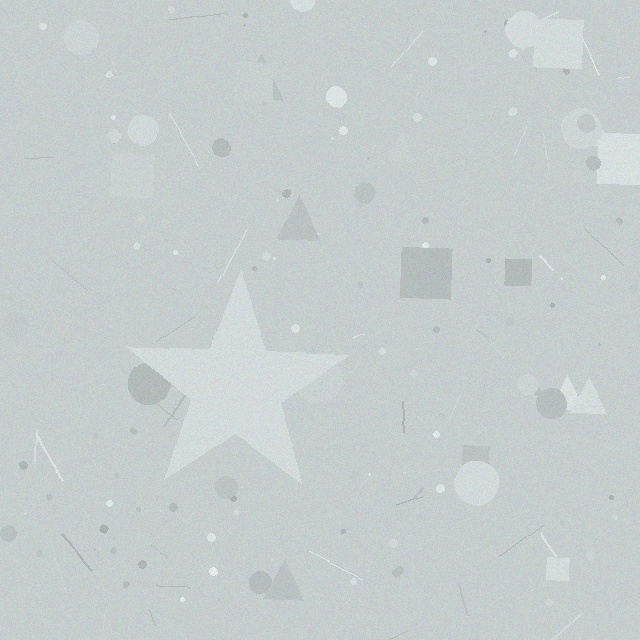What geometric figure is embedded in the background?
A star is embedded in the background.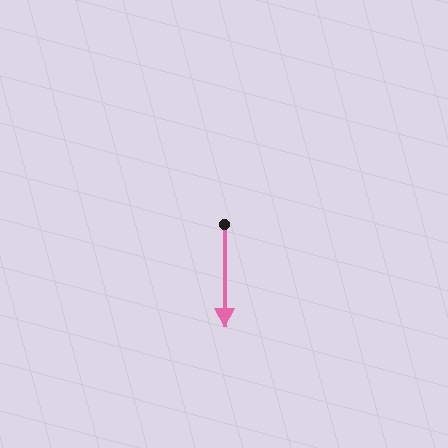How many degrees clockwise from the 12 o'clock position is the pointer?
Approximately 180 degrees.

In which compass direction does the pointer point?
South.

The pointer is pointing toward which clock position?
Roughly 6 o'clock.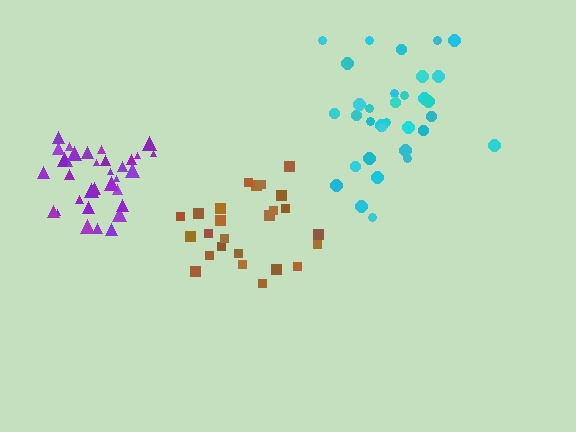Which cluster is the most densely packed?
Purple.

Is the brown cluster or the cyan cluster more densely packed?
Cyan.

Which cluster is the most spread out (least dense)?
Brown.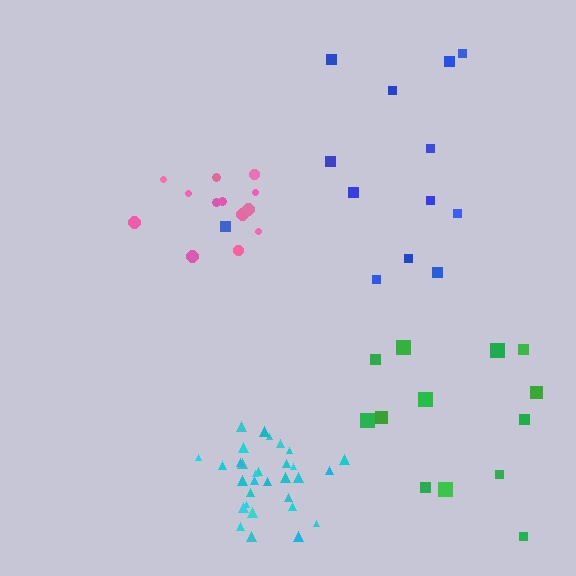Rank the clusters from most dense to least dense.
cyan, pink, green, blue.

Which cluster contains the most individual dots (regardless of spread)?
Cyan (31).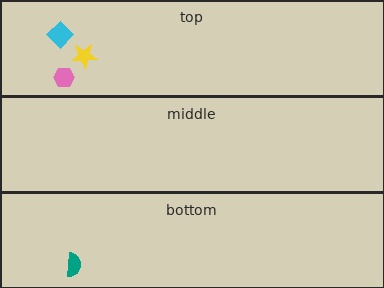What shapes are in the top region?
The pink hexagon, the yellow star, the cyan diamond.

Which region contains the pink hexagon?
The top region.